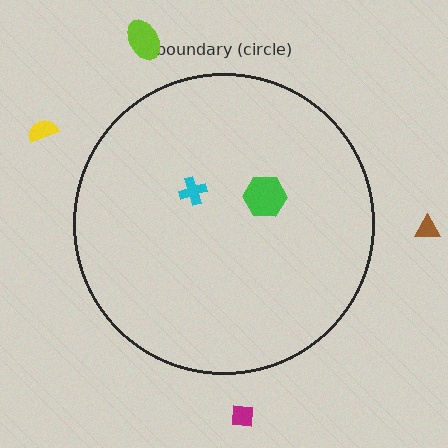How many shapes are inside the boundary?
2 inside, 4 outside.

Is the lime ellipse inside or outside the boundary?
Outside.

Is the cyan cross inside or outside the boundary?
Inside.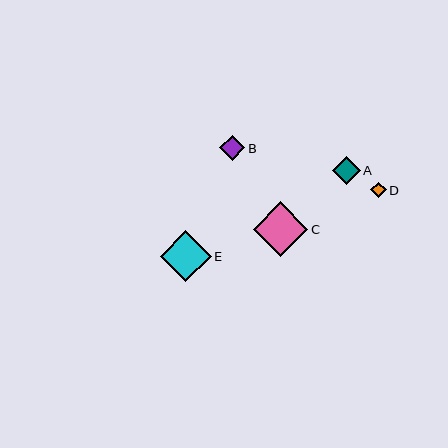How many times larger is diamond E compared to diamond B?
Diamond E is approximately 2.0 times the size of diamond B.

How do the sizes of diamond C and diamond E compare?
Diamond C and diamond E are approximately the same size.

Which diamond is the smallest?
Diamond D is the smallest with a size of approximately 15 pixels.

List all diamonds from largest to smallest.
From largest to smallest: C, E, A, B, D.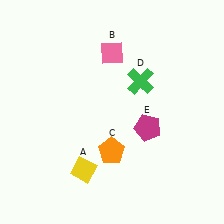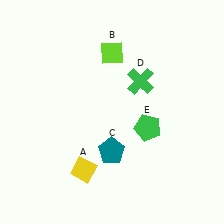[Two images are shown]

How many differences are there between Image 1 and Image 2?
There are 3 differences between the two images.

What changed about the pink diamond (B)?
In Image 1, B is pink. In Image 2, it changed to lime.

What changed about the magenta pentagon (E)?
In Image 1, E is magenta. In Image 2, it changed to green.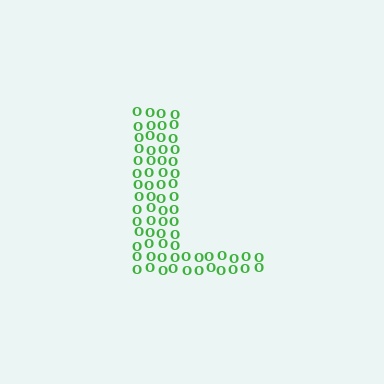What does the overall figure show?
The overall figure shows the letter L.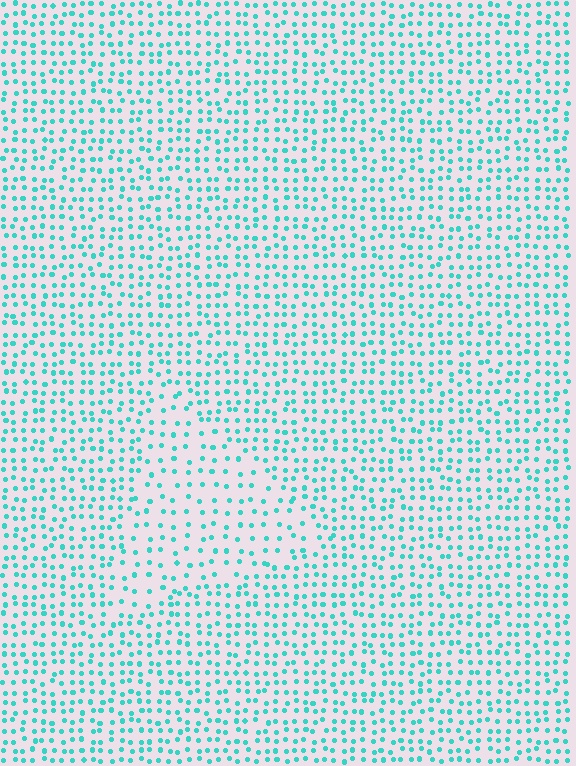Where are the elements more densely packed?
The elements are more densely packed outside the triangle boundary.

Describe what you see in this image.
The image contains small cyan elements arranged at two different densities. A triangle-shaped region is visible where the elements are less densely packed than the surrounding area.